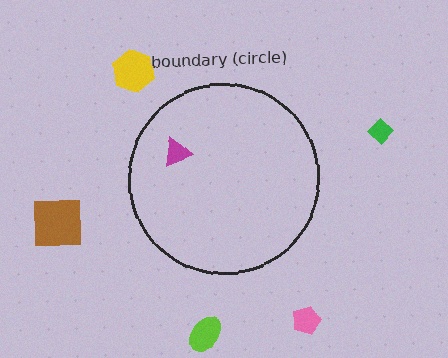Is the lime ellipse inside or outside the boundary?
Outside.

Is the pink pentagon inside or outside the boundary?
Outside.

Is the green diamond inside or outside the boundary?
Outside.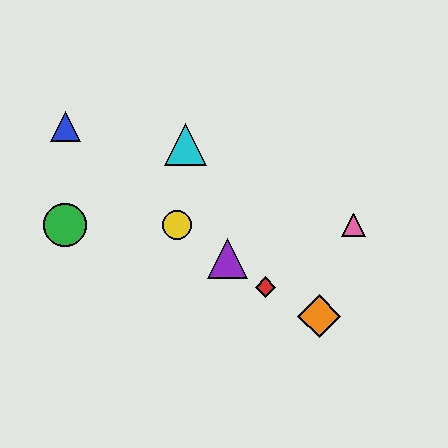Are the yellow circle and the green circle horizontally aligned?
Yes, both are at y≈225.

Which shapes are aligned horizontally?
The green circle, the yellow circle, the pink triangle are aligned horizontally.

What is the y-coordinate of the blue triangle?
The blue triangle is at y≈126.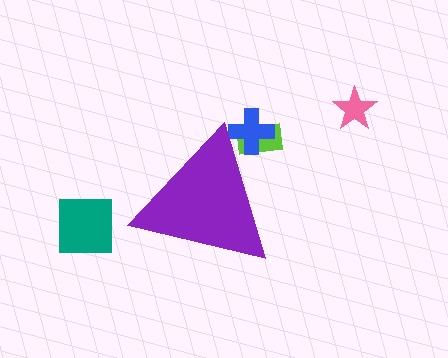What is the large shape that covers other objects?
A purple triangle.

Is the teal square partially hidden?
No, the teal square is fully visible.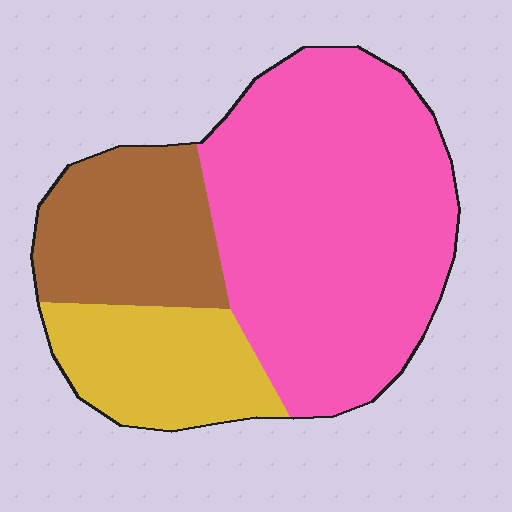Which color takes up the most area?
Pink, at roughly 60%.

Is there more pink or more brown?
Pink.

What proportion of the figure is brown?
Brown takes up less than a quarter of the figure.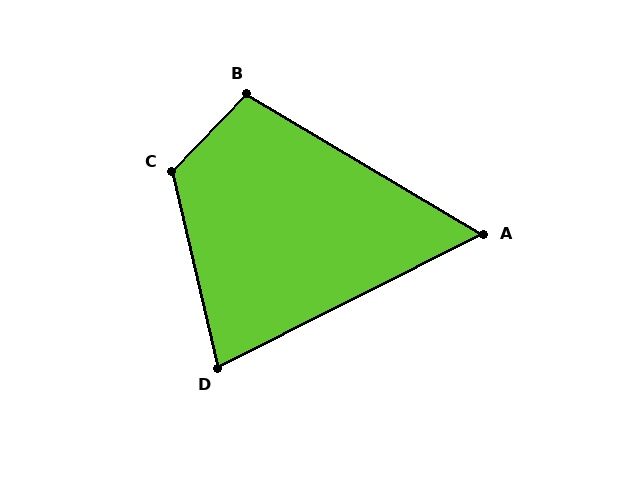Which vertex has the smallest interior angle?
A, at approximately 57 degrees.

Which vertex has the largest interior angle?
C, at approximately 123 degrees.